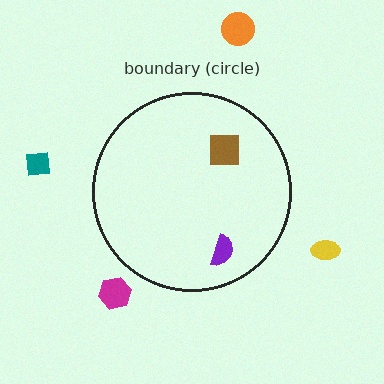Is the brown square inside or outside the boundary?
Inside.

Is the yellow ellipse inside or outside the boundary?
Outside.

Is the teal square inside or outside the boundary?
Outside.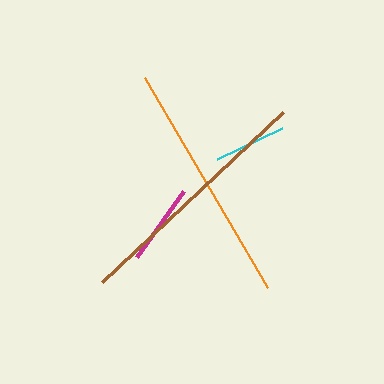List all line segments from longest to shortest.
From longest to shortest: brown, orange, magenta, cyan.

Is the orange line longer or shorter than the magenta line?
The orange line is longer than the magenta line.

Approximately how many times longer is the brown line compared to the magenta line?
The brown line is approximately 3.1 times the length of the magenta line.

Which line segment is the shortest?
The cyan line is the shortest at approximately 72 pixels.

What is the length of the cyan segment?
The cyan segment is approximately 72 pixels long.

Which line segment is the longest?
The brown line is the longest at approximately 248 pixels.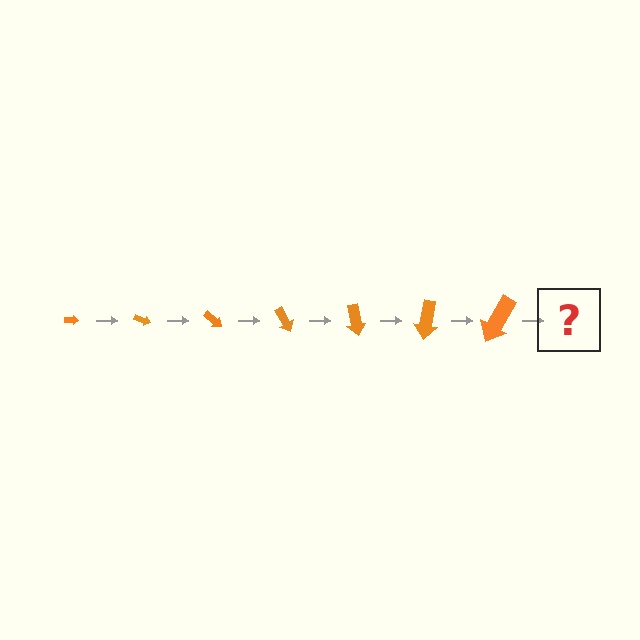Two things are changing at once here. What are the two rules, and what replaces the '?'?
The two rules are that the arrow grows larger each step and it rotates 20 degrees each step. The '?' should be an arrow, larger than the previous one and rotated 140 degrees from the start.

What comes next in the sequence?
The next element should be an arrow, larger than the previous one and rotated 140 degrees from the start.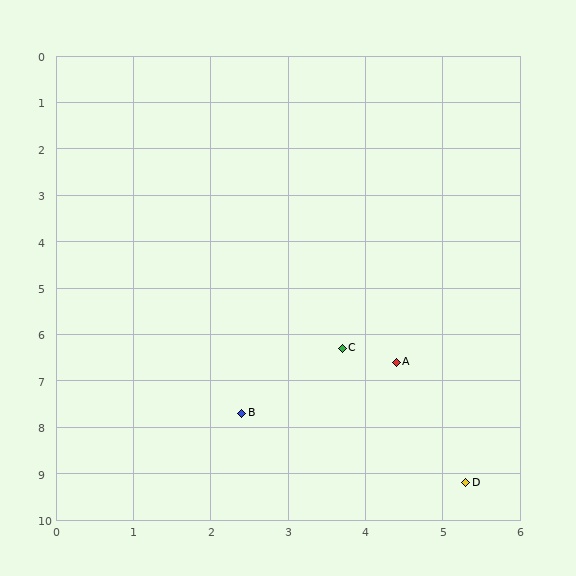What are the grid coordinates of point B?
Point B is at approximately (2.4, 7.7).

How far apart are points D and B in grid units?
Points D and B are about 3.3 grid units apart.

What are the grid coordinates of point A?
Point A is at approximately (4.4, 6.6).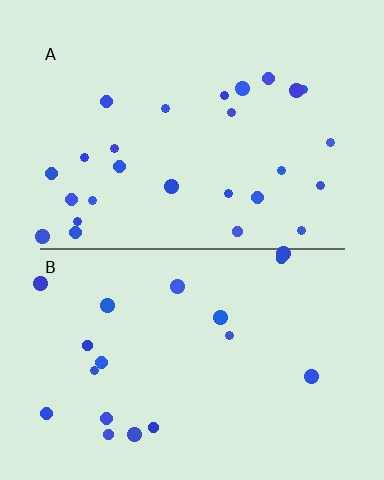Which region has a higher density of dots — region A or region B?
A (the top).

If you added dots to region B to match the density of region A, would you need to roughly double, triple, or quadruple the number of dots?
Approximately double.